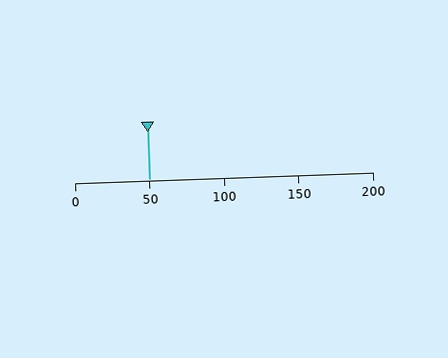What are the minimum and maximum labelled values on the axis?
The axis runs from 0 to 200.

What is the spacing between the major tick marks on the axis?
The major ticks are spaced 50 apart.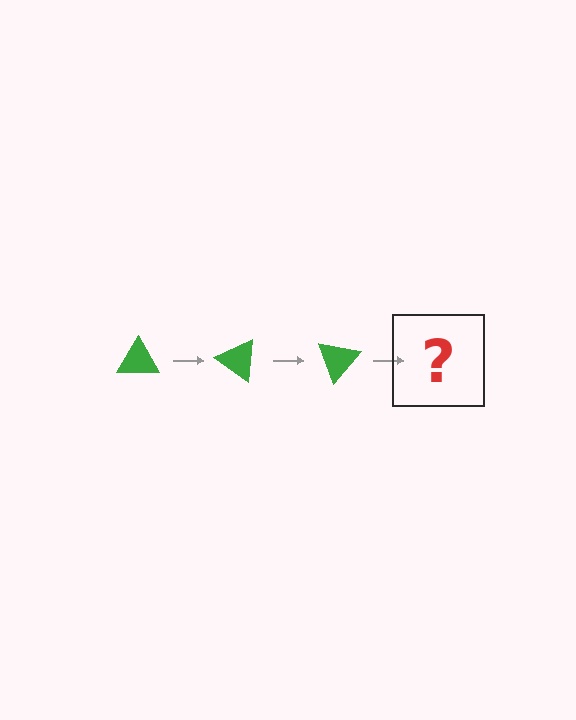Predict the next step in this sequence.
The next step is a green triangle rotated 105 degrees.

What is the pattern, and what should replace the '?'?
The pattern is that the triangle rotates 35 degrees each step. The '?' should be a green triangle rotated 105 degrees.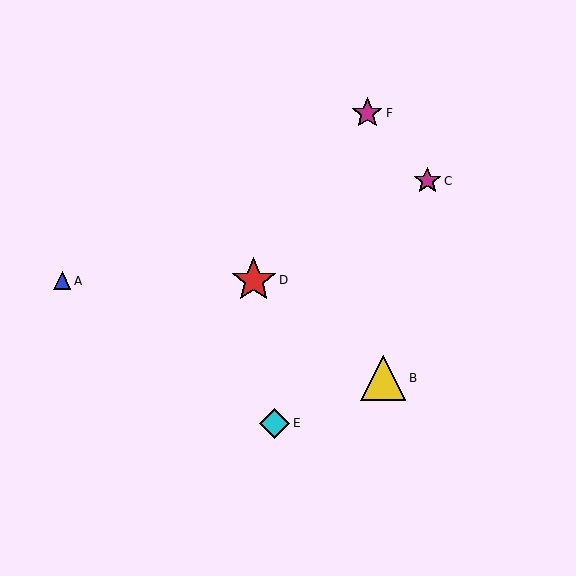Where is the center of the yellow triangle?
The center of the yellow triangle is at (383, 378).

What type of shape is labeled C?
Shape C is a magenta star.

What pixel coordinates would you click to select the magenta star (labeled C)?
Click at (427, 181) to select the magenta star C.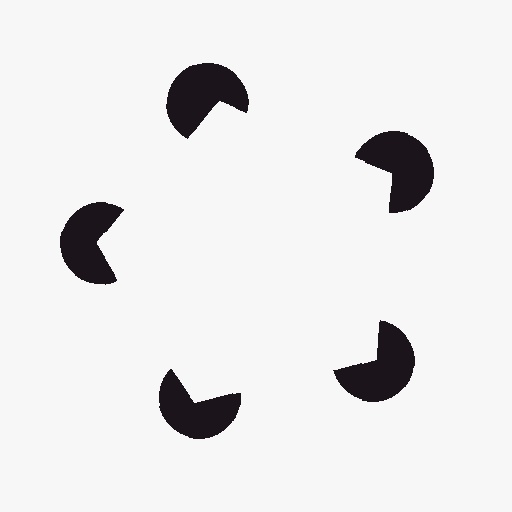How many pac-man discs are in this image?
There are 5 — one at each vertex of the illusory pentagon.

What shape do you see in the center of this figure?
An illusory pentagon — its edges are inferred from the aligned wedge cuts in the pac-man discs, not physically drawn.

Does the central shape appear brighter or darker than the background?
It typically appears slightly brighter than the background, even though no actual brightness change is drawn.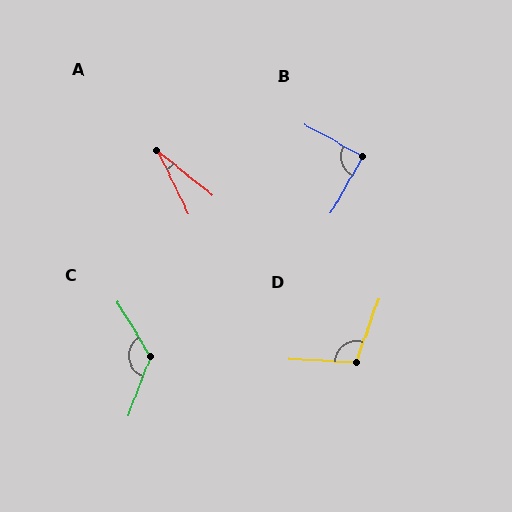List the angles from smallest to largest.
A (25°), B (88°), D (106°), C (128°).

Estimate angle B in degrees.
Approximately 88 degrees.